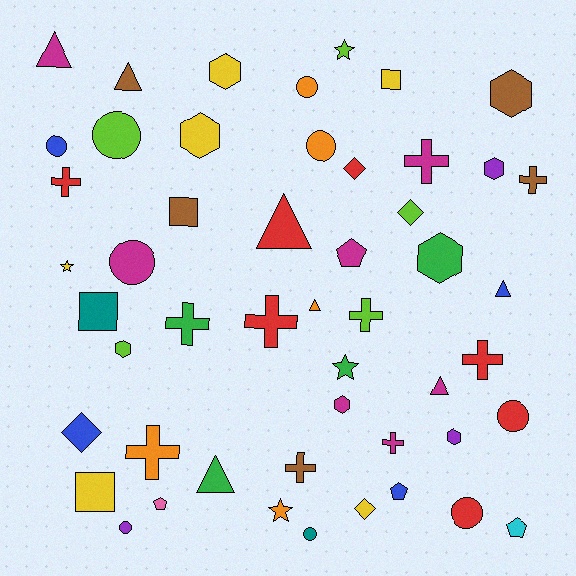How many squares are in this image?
There are 4 squares.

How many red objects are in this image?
There are 7 red objects.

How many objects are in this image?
There are 50 objects.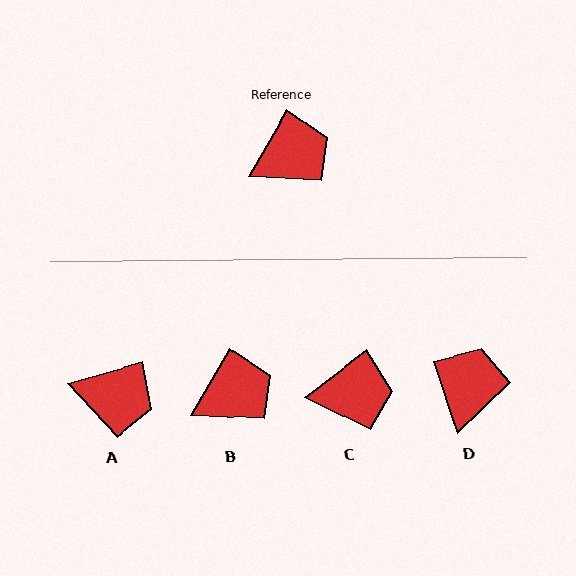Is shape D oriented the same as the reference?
No, it is off by about 48 degrees.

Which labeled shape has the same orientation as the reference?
B.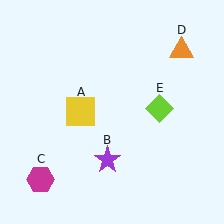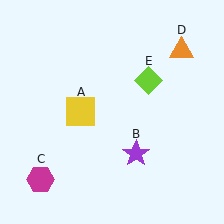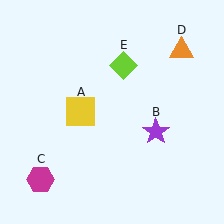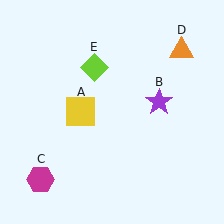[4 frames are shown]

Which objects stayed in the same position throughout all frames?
Yellow square (object A) and magenta hexagon (object C) and orange triangle (object D) remained stationary.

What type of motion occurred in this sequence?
The purple star (object B), lime diamond (object E) rotated counterclockwise around the center of the scene.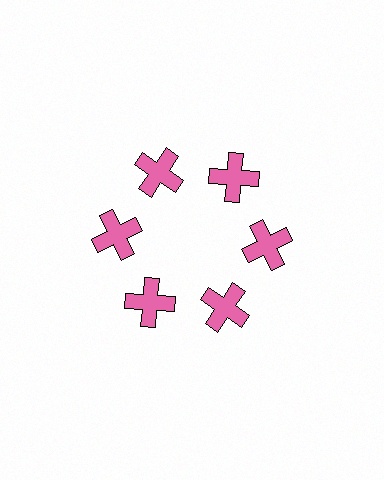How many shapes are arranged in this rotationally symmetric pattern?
There are 6 shapes, arranged in 6 groups of 1.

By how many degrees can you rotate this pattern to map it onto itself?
The pattern maps onto itself every 60 degrees of rotation.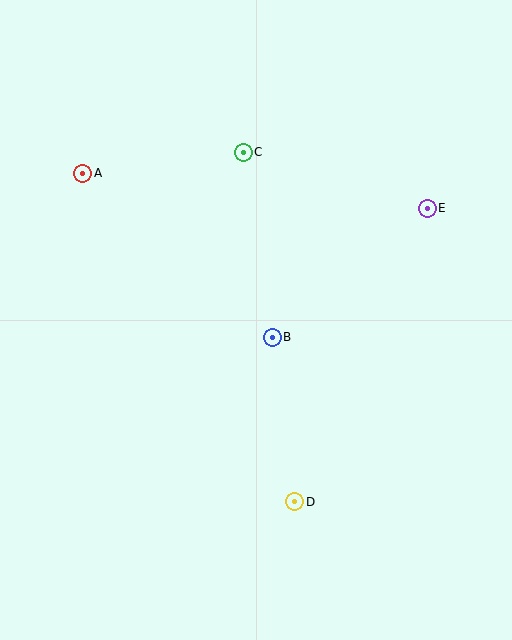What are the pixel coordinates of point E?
Point E is at (427, 208).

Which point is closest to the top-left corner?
Point A is closest to the top-left corner.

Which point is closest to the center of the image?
Point B at (272, 337) is closest to the center.